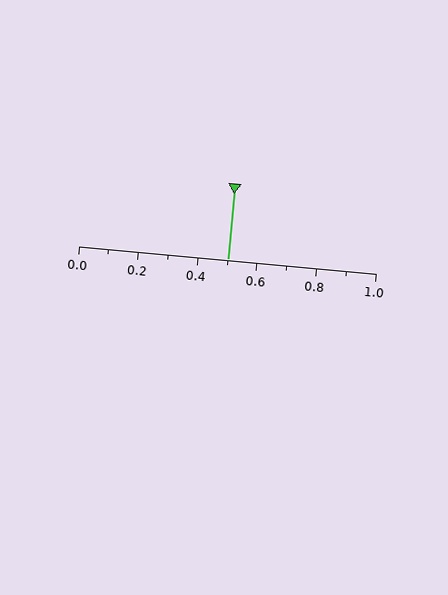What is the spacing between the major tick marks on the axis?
The major ticks are spaced 0.2 apart.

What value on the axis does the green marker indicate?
The marker indicates approximately 0.5.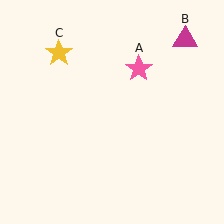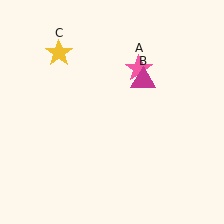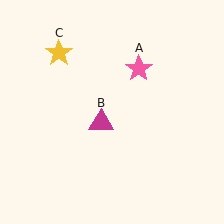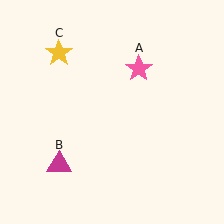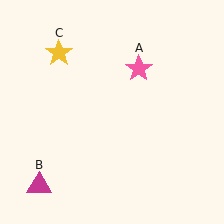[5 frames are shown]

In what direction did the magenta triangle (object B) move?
The magenta triangle (object B) moved down and to the left.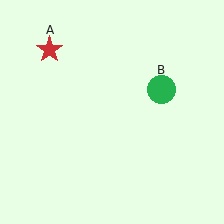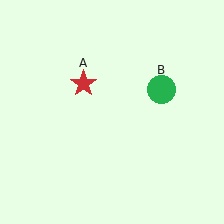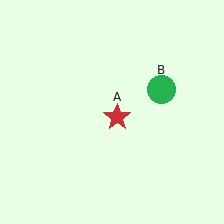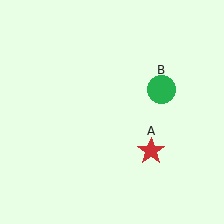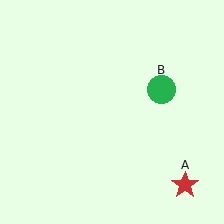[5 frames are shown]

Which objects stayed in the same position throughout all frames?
Green circle (object B) remained stationary.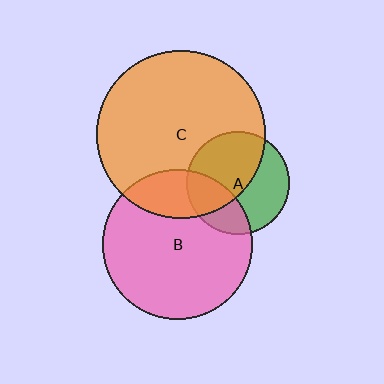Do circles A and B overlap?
Yes.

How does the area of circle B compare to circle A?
Approximately 2.1 times.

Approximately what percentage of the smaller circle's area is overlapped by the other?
Approximately 30%.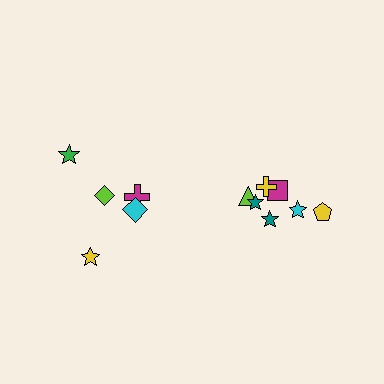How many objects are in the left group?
There are 5 objects.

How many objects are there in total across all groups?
There are 12 objects.